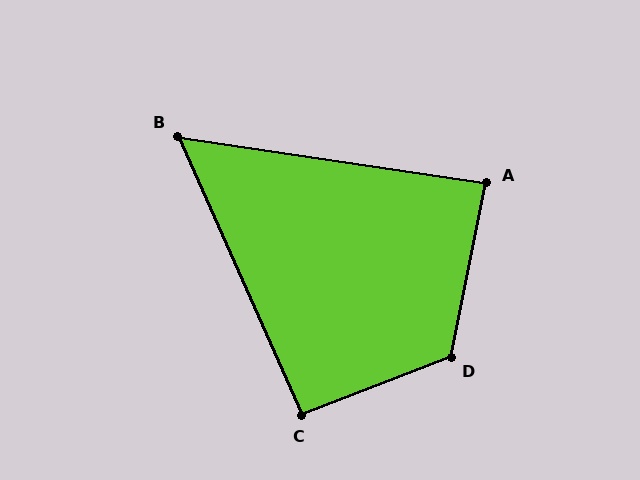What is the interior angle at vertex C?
Approximately 93 degrees (approximately right).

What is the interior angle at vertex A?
Approximately 87 degrees (approximately right).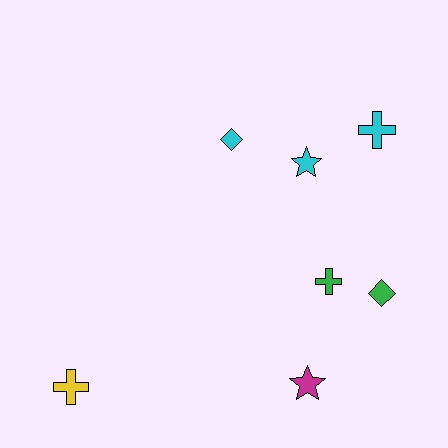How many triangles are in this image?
There are no triangles.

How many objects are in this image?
There are 7 objects.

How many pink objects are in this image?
There are no pink objects.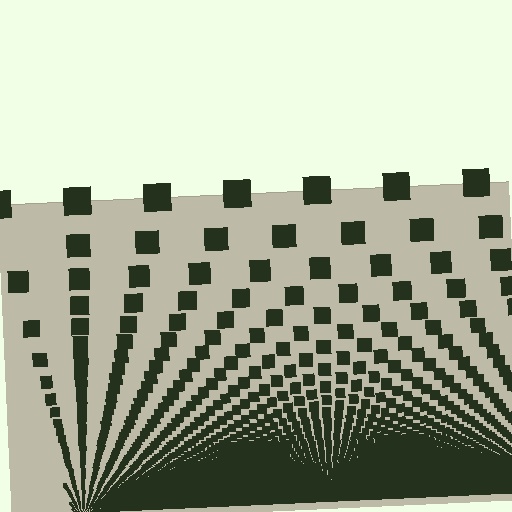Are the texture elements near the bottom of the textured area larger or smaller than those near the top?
Smaller. The gradient is inverted — elements near the bottom are smaller and denser.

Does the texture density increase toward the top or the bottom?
Density increases toward the bottom.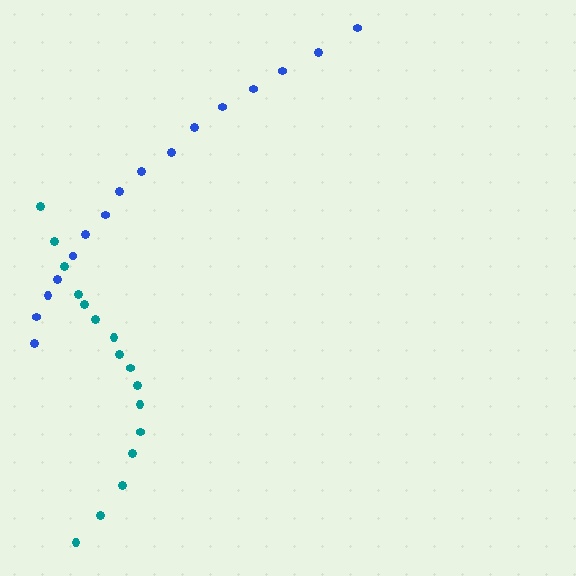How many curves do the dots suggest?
There are 2 distinct paths.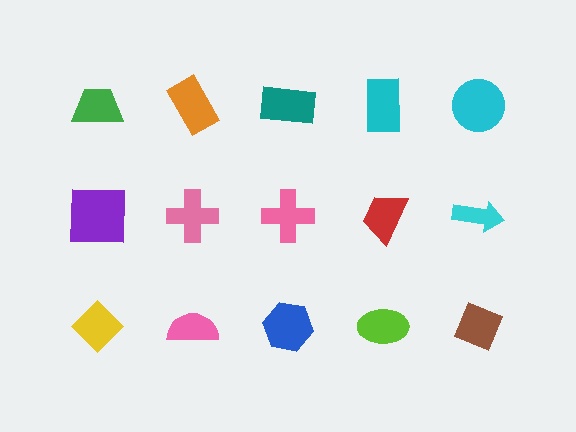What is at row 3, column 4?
A lime ellipse.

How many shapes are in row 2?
5 shapes.